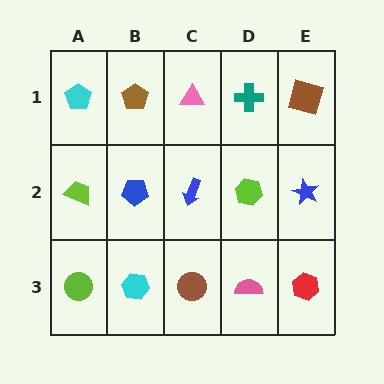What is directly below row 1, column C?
A blue arrow.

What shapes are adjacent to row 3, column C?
A blue arrow (row 2, column C), a cyan hexagon (row 3, column B), a pink semicircle (row 3, column D).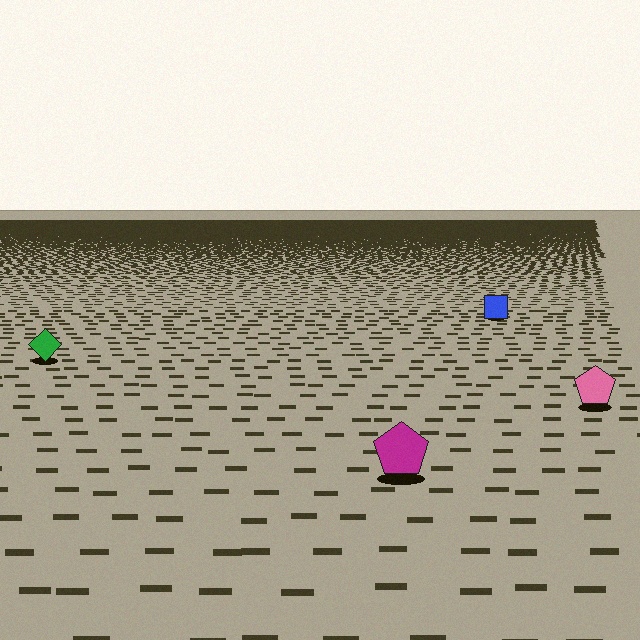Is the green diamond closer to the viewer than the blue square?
Yes. The green diamond is closer — you can tell from the texture gradient: the ground texture is coarser near it.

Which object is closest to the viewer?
The magenta pentagon is closest. The texture marks near it are larger and more spread out.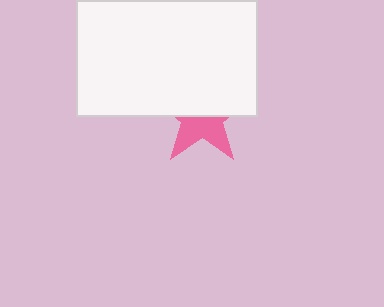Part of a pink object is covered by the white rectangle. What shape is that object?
It is a star.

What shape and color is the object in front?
The object in front is a white rectangle.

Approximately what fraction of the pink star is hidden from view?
Roughly 58% of the pink star is hidden behind the white rectangle.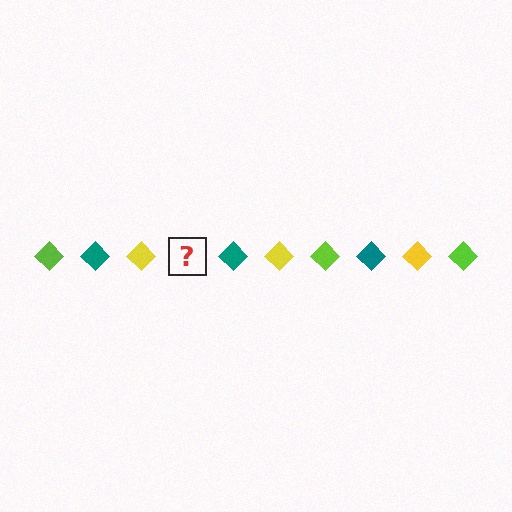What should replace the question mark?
The question mark should be replaced with a lime diamond.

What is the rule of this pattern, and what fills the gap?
The rule is that the pattern cycles through lime, teal, yellow diamonds. The gap should be filled with a lime diamond.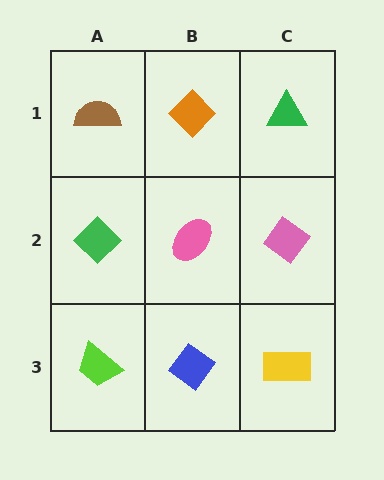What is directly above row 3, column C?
A pink diamond.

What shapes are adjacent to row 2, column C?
A green triangle (row 1, column C), a yellow rectangle (row 3, column C), a pink ellipse (row 2, column B).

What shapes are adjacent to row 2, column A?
A brown semicircle (row 1, column A), a lime trapezoid (row 3, column A), a pink ellipse (row 2, column B).